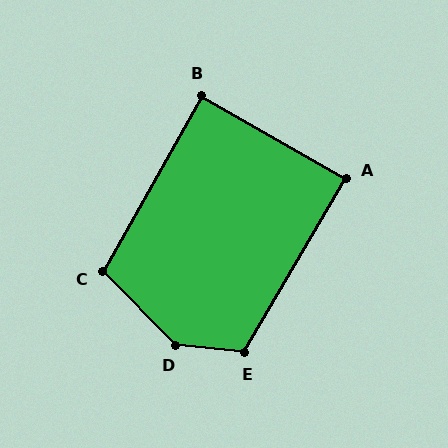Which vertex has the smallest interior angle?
A, at approximately 89 degrees.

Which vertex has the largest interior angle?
D, at approximately 141 degrees.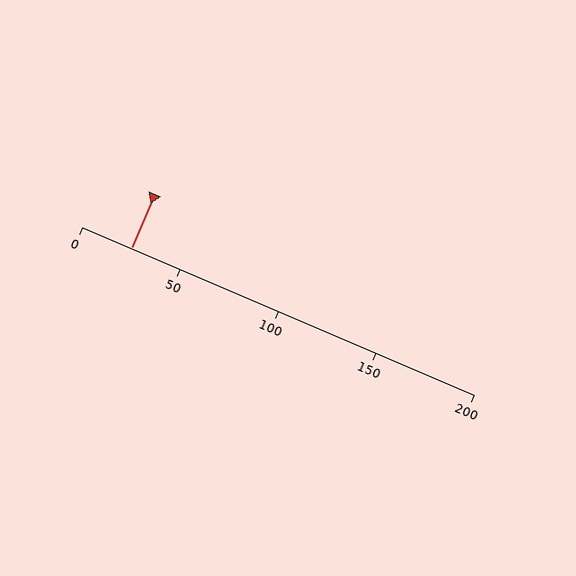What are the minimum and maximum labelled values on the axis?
The axis runs from 0 to 200.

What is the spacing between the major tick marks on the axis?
The major ticks are spaced 50 apart.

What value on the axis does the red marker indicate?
The marker indicates approximately 25.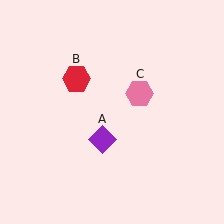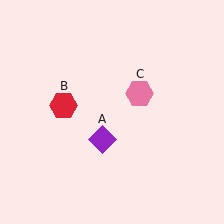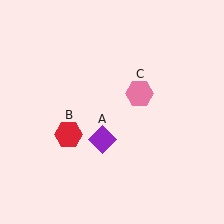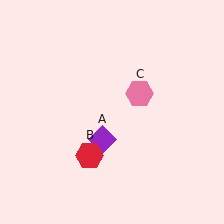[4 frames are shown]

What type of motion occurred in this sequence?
The red hexagon (object B) rotated counterclockwise around the center of the scene.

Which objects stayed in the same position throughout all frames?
Purple diamond (object A) and pink hexagon (object C) remained stationary.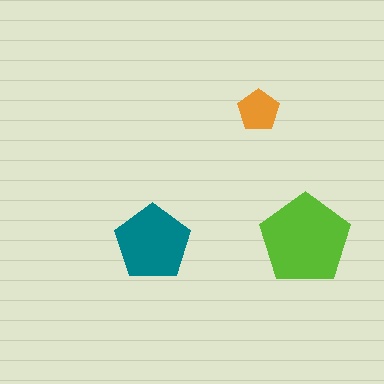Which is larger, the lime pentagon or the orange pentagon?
The lime one.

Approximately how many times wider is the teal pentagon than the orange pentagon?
About 2 times wider.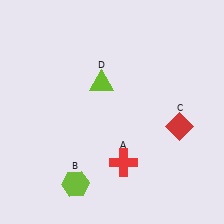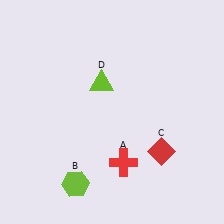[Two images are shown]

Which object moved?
The red diamond (C) moved down.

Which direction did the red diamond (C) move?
The red diamond (C) moved down.